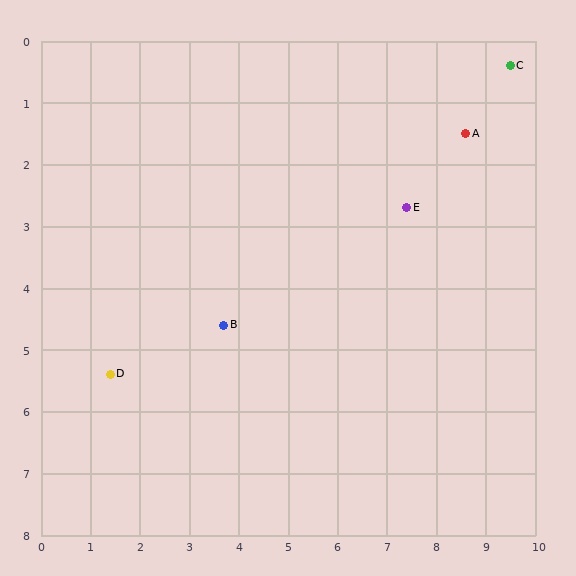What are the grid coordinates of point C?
Point C is at approximately (9.5, 0.4).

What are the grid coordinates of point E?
Point E is at approximately (7.4, 2.7).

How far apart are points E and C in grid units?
Points E and C are about 3.1 grid units apart.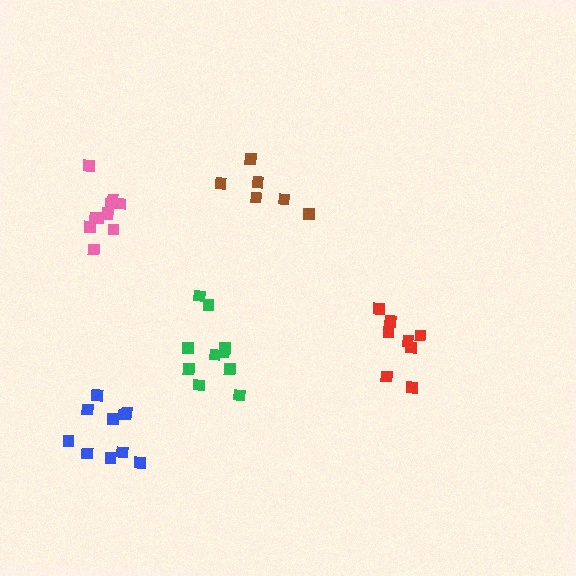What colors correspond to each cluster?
The clusters are colored: red, pink, blue, green, brown.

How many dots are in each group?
Group 1: 8 dots, Group 2: 10 dots, Group 3: 11 dots, Group 4: 10 dots, Group 5: 6 dots (45 total).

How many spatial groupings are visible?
There are 5 spatial groupings.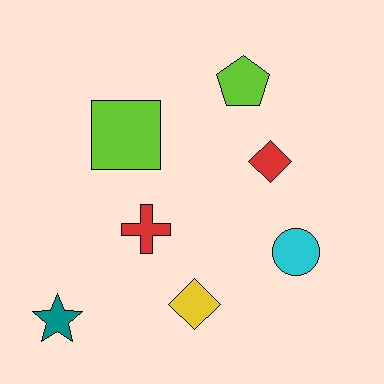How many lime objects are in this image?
There are 2 lime objects.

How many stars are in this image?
There is 1 star.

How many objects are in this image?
There are 7 objects.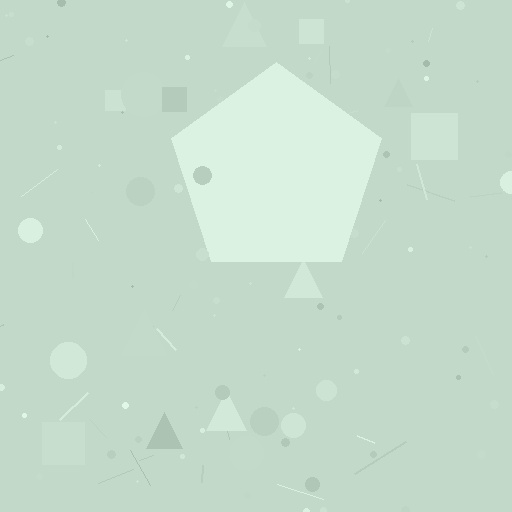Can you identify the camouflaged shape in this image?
The camouflaged shape is a pentagon.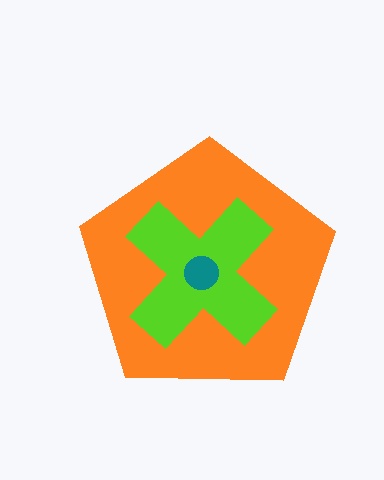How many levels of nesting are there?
3.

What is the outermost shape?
The orange pentagon.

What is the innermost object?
The teal circle.